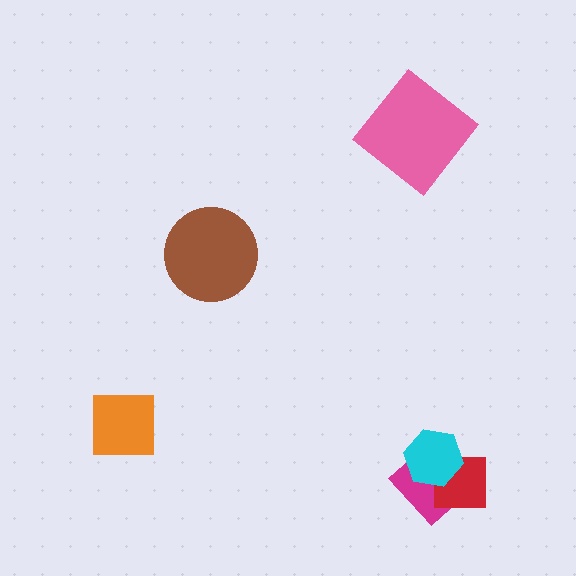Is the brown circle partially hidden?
No, no other shape covers it.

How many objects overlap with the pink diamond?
0 objects overlap with the pink diamond.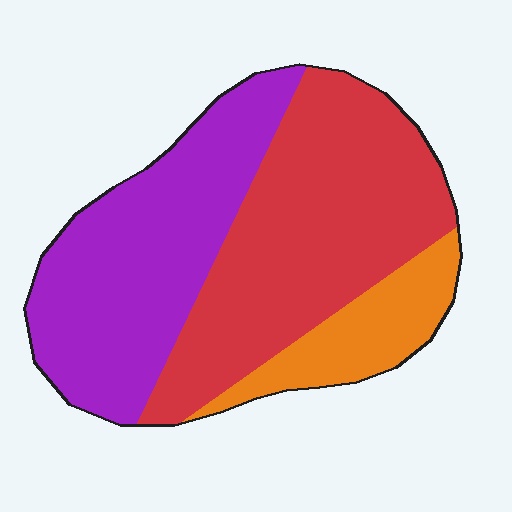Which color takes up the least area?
Orange, at roughly 15%.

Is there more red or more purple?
Red.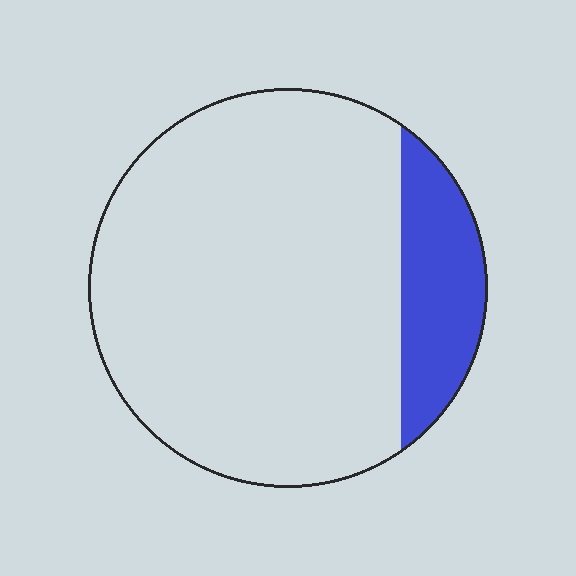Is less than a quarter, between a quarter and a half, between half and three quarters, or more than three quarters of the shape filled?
Less than a quarter.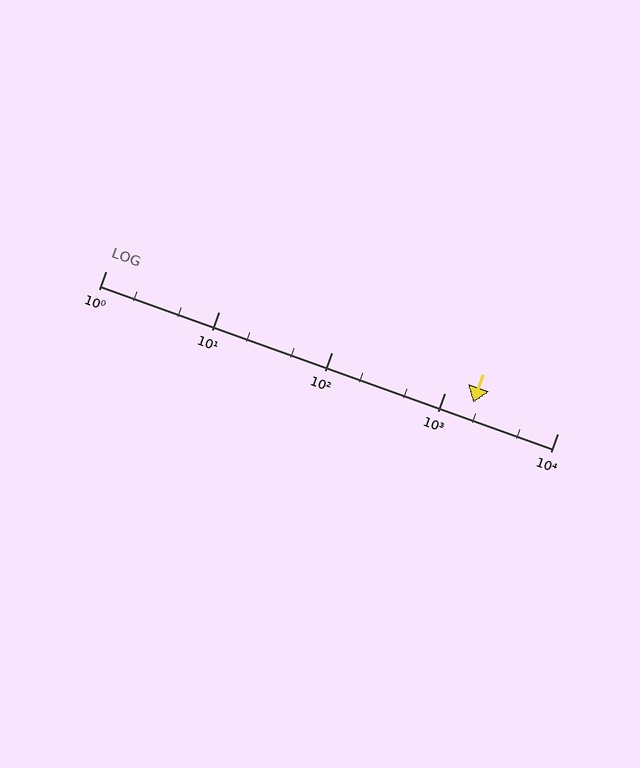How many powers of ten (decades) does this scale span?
The scale spans 4 decades, from 1 to 10000.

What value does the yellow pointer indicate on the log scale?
The pointer indicates approximately 1800.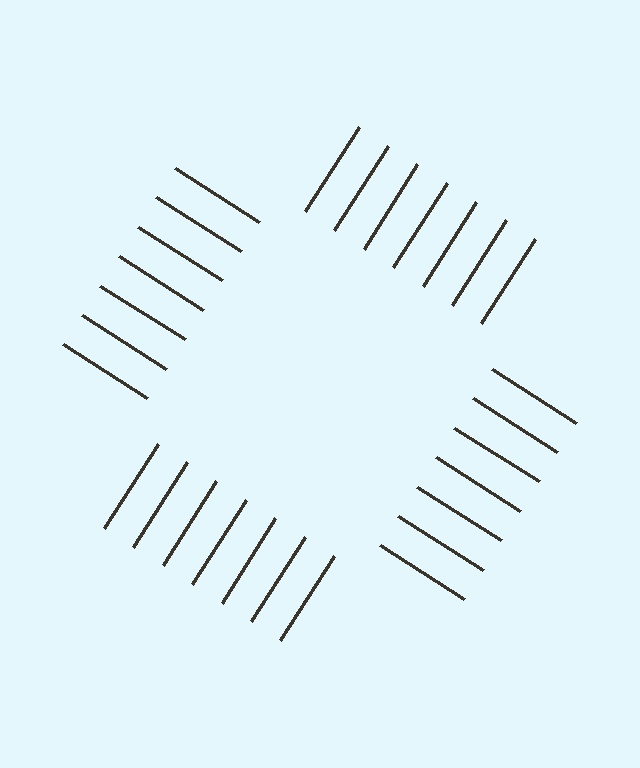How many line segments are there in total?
28 — 7 along each of the 4 edges.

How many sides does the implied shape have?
4 sides — the line-ends trace a square.